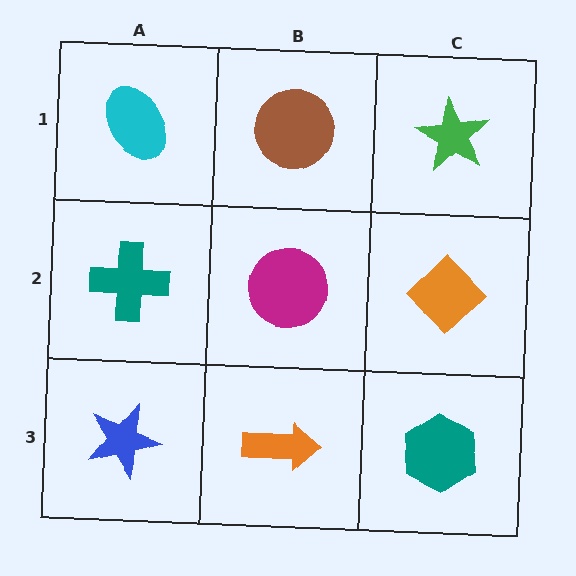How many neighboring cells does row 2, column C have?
3.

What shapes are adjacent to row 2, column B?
A brown circle (row 1, column B), an orange arrow (row 3, column B), a teal cross (row 2, column A), an orange diamond (row 2, column C).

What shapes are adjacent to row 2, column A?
A cyan ellipse (row 1, column A), a blue star (row 3, column A), a magenta circle (row 2, column B).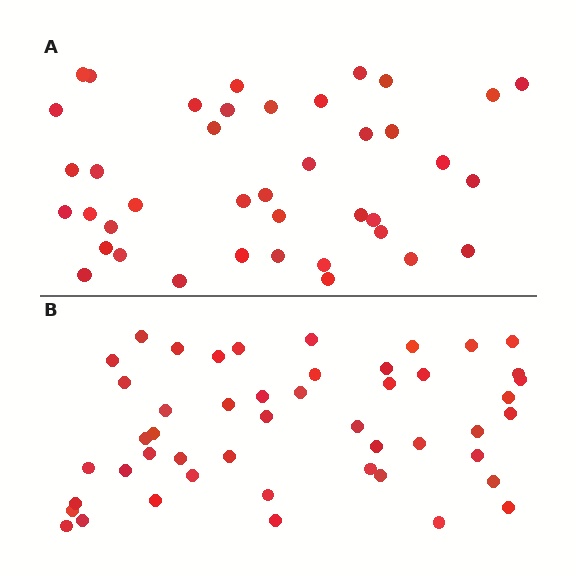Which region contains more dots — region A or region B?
Region B (the bottom region) has more dots.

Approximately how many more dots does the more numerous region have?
Region B has roughly 8 or so more dots than region A.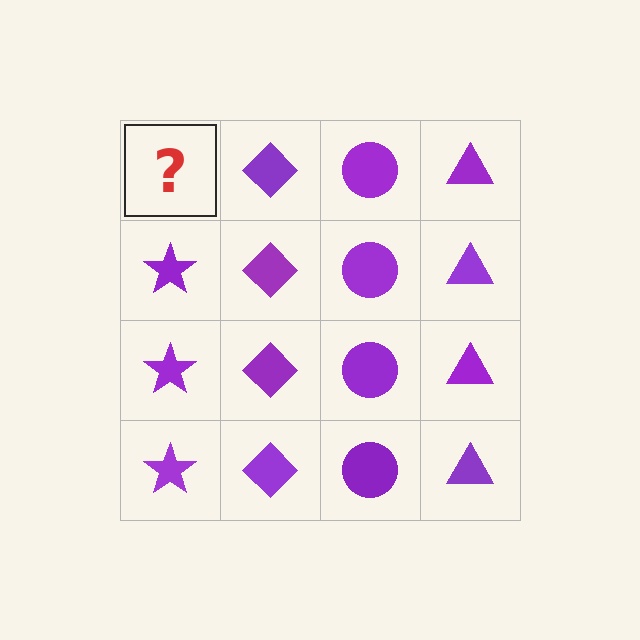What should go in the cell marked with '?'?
The missing cell should contain a purple star.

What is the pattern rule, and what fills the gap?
The rule is that each column has a consistent shape. The gap should be filled with a purple star.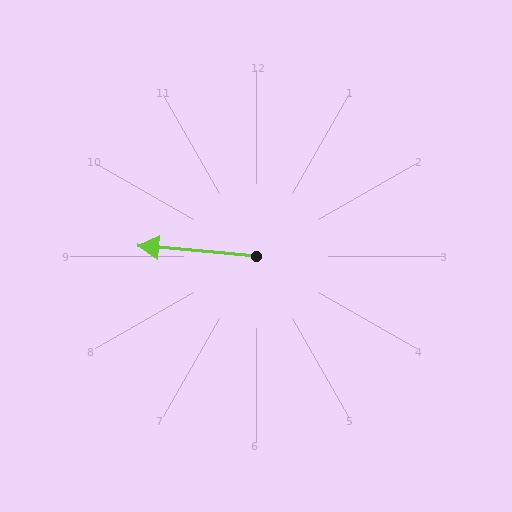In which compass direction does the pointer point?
West.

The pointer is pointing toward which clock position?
Roughly 9 o'clock.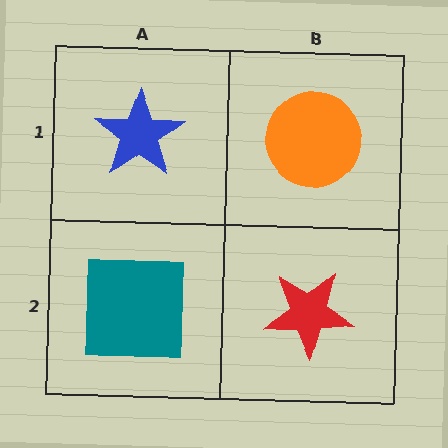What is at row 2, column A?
A teal square.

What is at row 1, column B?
An orange circle.